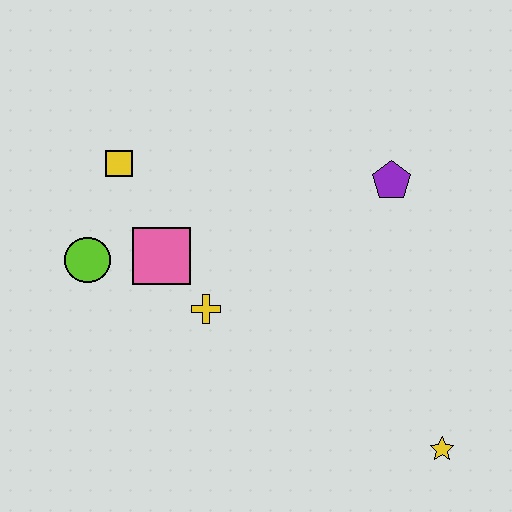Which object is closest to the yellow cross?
The pink square is closest to the yellow cross.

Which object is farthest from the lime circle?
The yellow star is farthest from the lime circle.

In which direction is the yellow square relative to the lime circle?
The yellow square is above the lime circle.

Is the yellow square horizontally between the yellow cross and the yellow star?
No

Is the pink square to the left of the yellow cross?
Yes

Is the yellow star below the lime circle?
Yes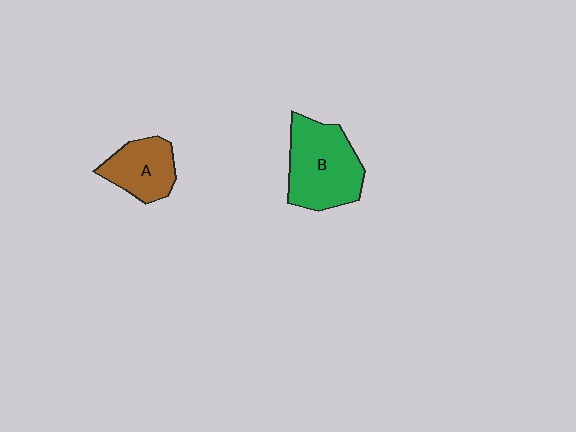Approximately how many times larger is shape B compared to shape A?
Approximately 1.6 times.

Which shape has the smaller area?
Shape A (brown).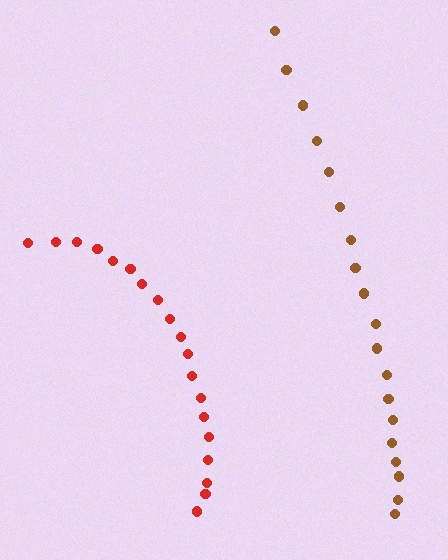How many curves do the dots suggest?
There are 2 distinct paths.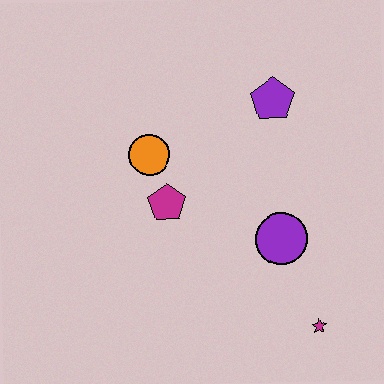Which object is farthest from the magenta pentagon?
The magenta star is farthest from the magenta pentagon.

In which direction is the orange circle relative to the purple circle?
The orange circle is to the left of the purple circle.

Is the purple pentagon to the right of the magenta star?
No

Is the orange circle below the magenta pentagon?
No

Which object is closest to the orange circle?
The magenta pentagon is closest to the orange circle.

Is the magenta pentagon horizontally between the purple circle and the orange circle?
Yes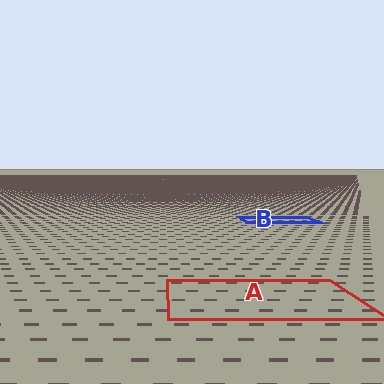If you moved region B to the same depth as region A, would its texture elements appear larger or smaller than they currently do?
They would appear larger. At a closer depth, the same texture elements are projected at a bigger on-screen size.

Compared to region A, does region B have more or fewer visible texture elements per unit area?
Region B has more texture elements per unit area — they are packed more densely because it is farther away.